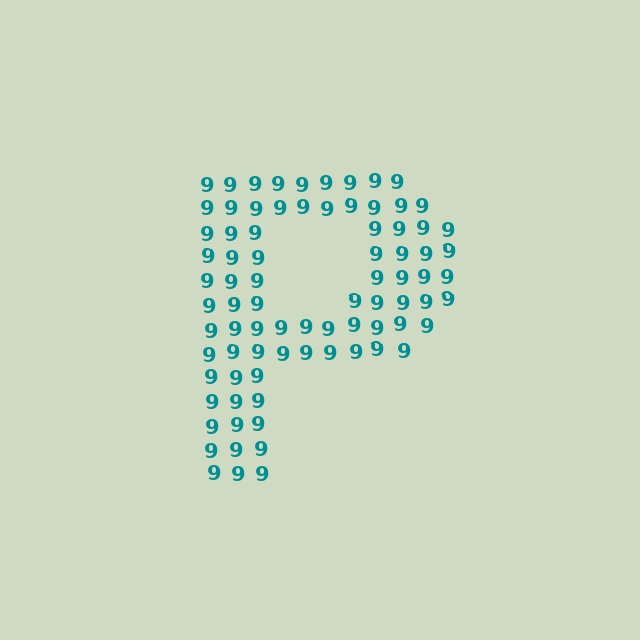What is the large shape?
The large shape is the letter P.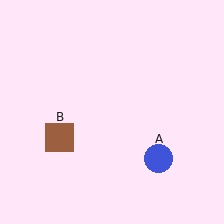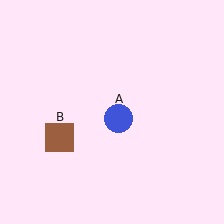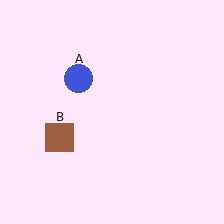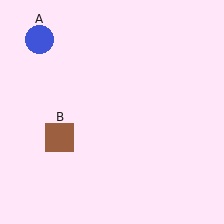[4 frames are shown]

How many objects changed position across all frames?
1 object changed position: blue circle (object A).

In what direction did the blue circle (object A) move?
The blue circle (object A) moved up and to the left.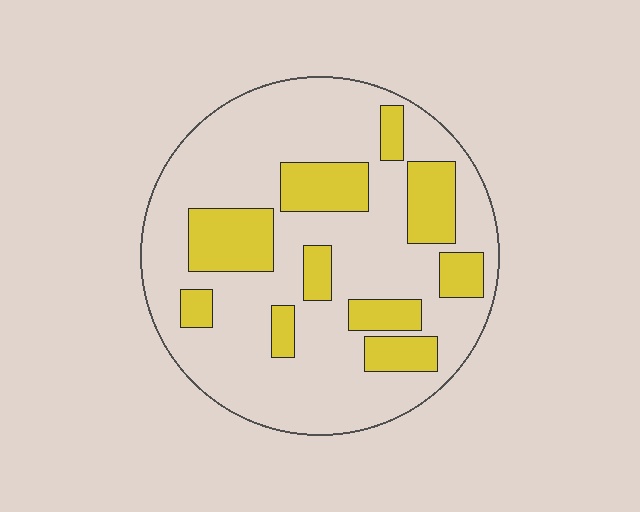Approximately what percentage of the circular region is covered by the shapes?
Approximately 25%.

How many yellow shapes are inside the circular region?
10.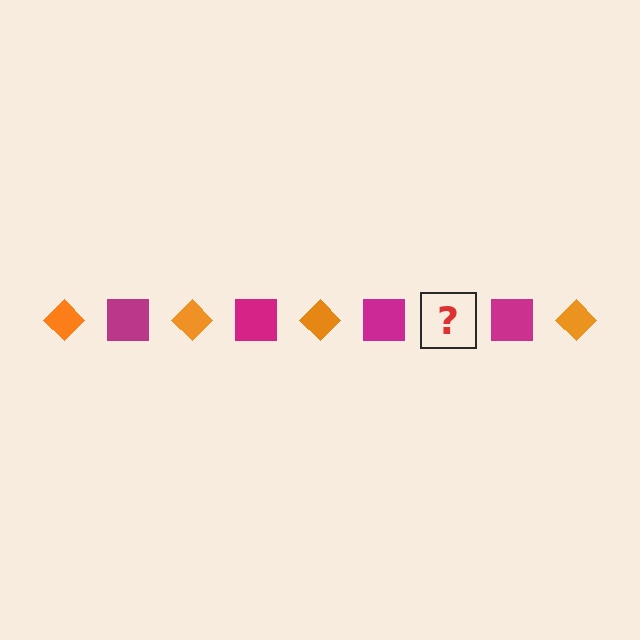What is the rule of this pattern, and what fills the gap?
The rule is that the pattern alternates between orange diamond and magenta square. The gap should be filled with an orange diamond.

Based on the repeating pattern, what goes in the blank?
The blank should be an orange diamond.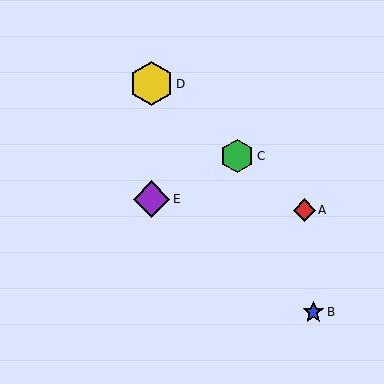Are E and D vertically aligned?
Yes, both are at x≈151.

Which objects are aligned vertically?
Objects D, E are aligned vertically.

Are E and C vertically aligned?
No, E is at x≈151 and C is at x≈237.